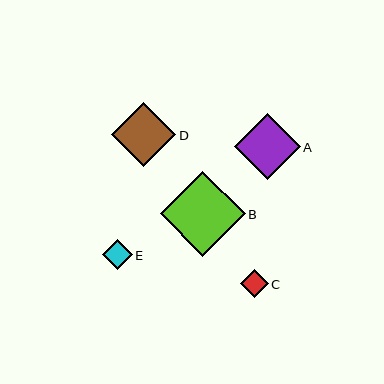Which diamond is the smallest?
Diamond C is the smallest with a size of approximately 28 pixels.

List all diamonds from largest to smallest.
From largest to smallest: B, A, D, E, C.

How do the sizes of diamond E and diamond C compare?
Diamond E and diamond C are approximately the same size.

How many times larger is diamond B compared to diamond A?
Diamond B is approximately 1.3 times the size of diamond A.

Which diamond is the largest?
Diamond B is the largest with a size of approximately 85 pixels.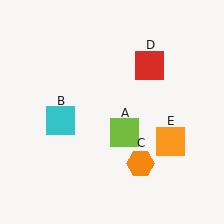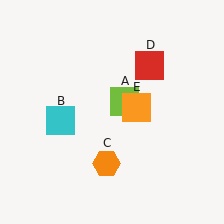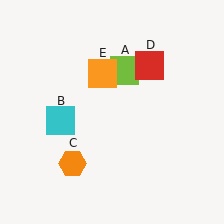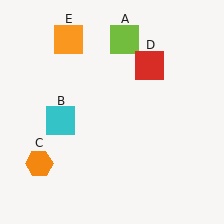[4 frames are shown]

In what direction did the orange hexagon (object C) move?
The orange hexagon (object C) moved left.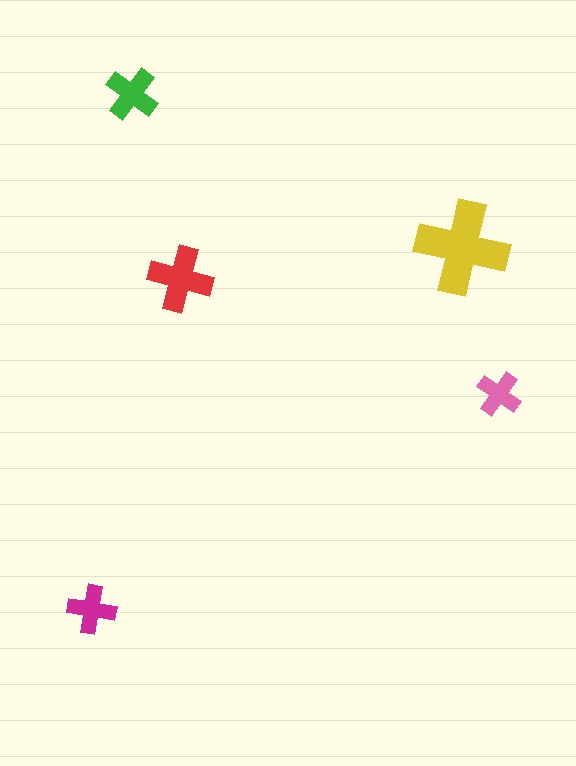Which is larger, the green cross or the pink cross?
The green one.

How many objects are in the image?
There are 5 objects in the image.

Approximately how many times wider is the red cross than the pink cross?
About 1.5 times wider.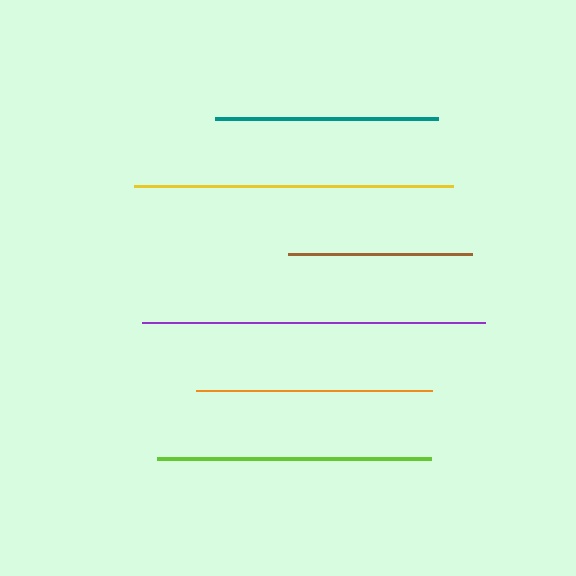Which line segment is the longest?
The purple line is the longest at approximately 343 pixels.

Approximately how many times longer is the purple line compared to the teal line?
The purple line is approximately 1.5 times the length of the teal line.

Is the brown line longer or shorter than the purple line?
The purple line is longer than the brown line.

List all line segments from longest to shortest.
From longest to shortest: purple, yellow, lime, orange, teal, brown.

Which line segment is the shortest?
The brown line is the shortest at approximately 184 pixels.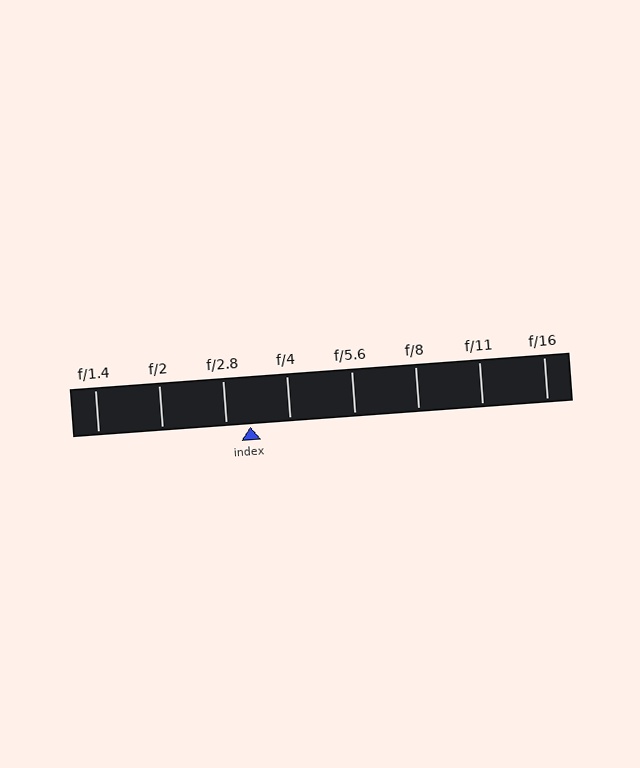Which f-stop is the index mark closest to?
The index mark is closest to f/2.8.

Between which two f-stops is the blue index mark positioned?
The index mark is between f/2.8 and f/4.